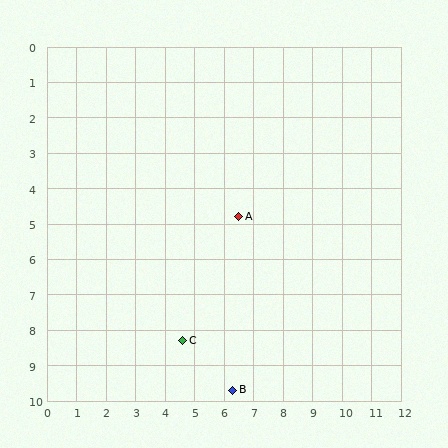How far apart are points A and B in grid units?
Points A and B are about 4.9 grid units apart.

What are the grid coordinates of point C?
Point C is at approximately (4.6, 8.3).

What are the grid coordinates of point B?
Point B is at approximately (6.3, 9.7).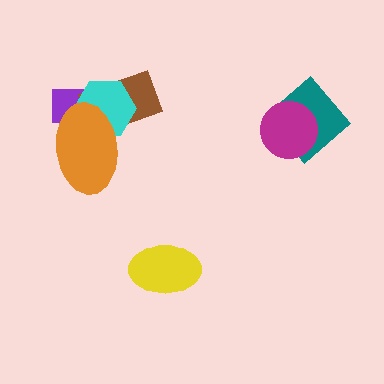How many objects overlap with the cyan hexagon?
3 objects overlap with the cyan hexagon.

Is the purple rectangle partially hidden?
Yes, it is partially covered by another shape.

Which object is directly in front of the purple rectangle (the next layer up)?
The brown rectangle is directly in front of the purple rectangle.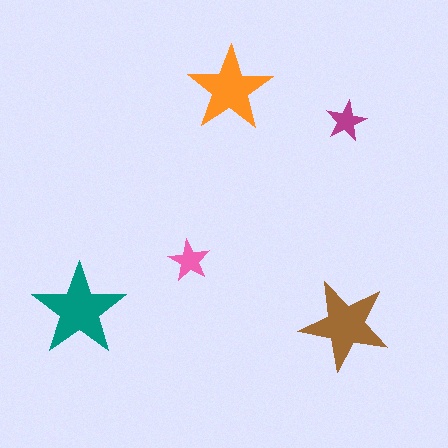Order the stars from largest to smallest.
the teal one, the brown one, the orange one, the pink one, the magenta one.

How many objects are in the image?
There are 5 objects in the image.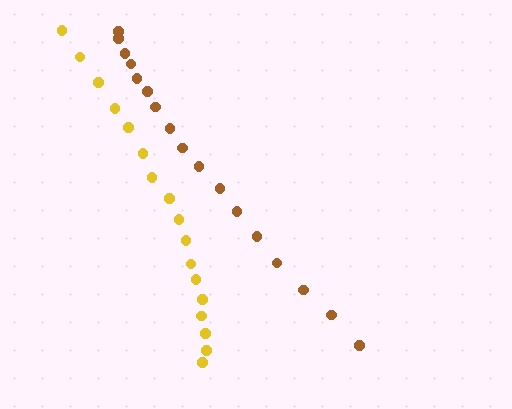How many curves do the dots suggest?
There are 2 distinct paths.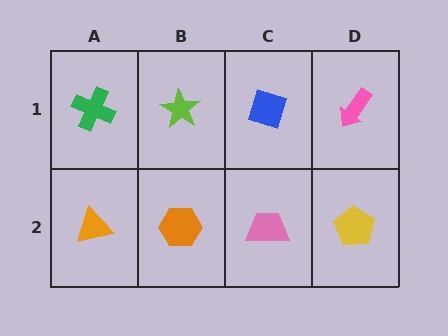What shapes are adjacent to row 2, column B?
A lime star (row 1, column B), an orange triangle (row 2, column A), a pink trapezoid (row 2, column C).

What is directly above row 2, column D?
A pink arrow.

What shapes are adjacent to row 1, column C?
A pink trapezoid (row 2, column C), a lime star (row 1, column B), a pink arrow (row 1, column D).